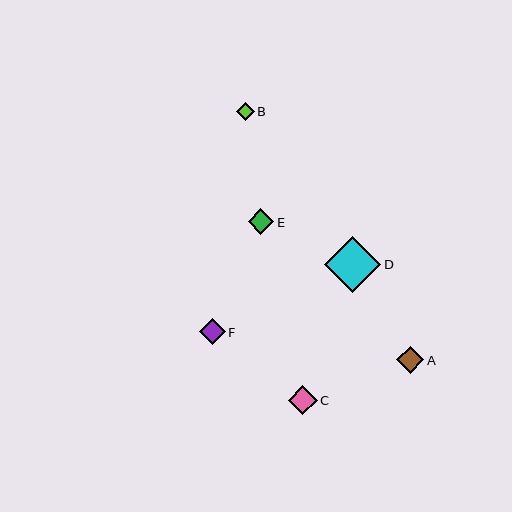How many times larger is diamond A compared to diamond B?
Diamond A is approximately 1.5 times the size of diamond B.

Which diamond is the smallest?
Diamond B is the smallest with a size of approximately 18 pixels.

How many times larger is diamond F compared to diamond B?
Diamond F is approximately 1.4 times the size of diamond B.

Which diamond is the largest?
Diamond D is the largest with a size of approximately 57 pixels.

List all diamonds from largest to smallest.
From largest to smallest: D, C, A, F, E, B.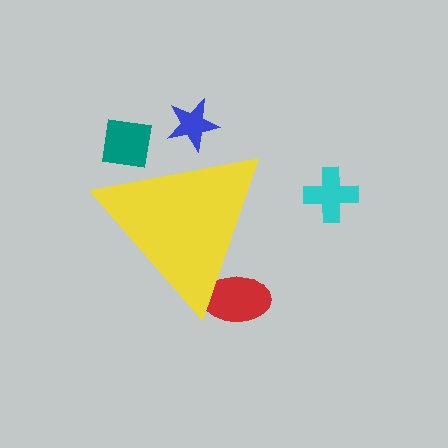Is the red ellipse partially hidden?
Yes, the red ellipse is partially hidden behind the yellow triangle.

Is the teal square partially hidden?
Yes, the teal square is partially hidden behind the yellow triangle.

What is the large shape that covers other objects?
A yellow triangle.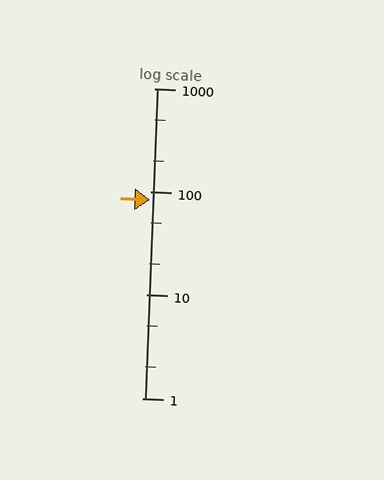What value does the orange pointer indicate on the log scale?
The pointer indicates approximately 83.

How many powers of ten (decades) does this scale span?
The scale spans 3 decades, from 1 to 1000.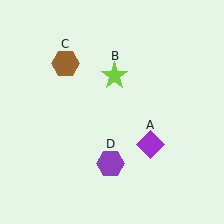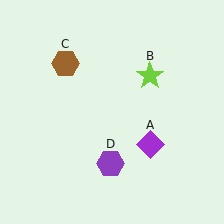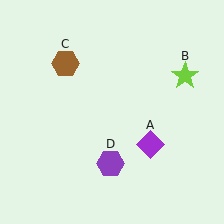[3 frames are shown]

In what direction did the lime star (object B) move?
The lime star (object B) moved right.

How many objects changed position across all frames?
1 object changed position: lime star (object B).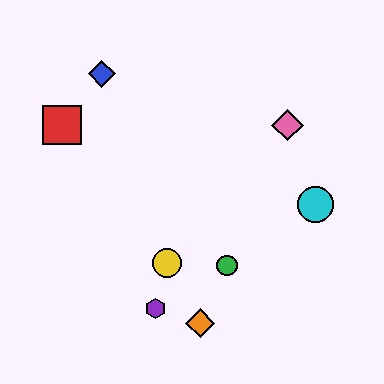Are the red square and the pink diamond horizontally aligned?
Yes, both are at y≈125.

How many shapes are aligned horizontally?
2 shapes (the red square, the pink diamond) are aligned horizontally.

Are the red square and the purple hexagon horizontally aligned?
No, the red square is at y≈125 and the purple hexagon is at y≈308.